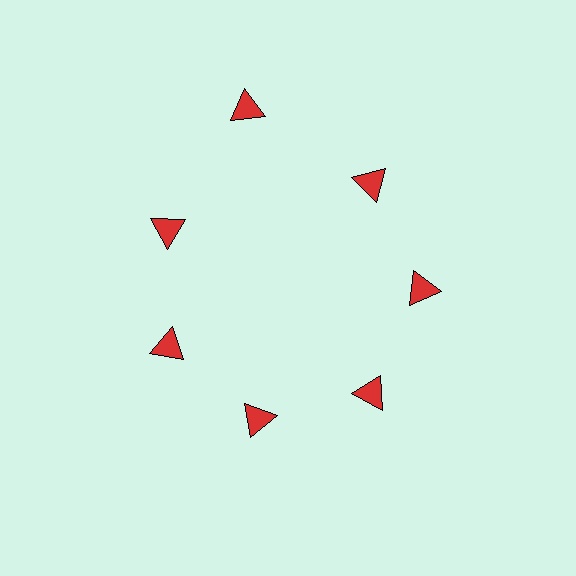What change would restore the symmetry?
The symmetry would be restored by moving it inward, back onto the ring so that all 7 triangles sit at equal angles and equal distance from the center.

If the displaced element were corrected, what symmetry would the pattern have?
It would have 7-fold rotational symmetry — the pattern would map onto itself every 51 degrees.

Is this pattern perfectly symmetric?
No. The 7 red triangles are arranged in a ring, but one element near the 12 o'clock position is pushed outward from the center, breaking the 7-fold rotational symmetry.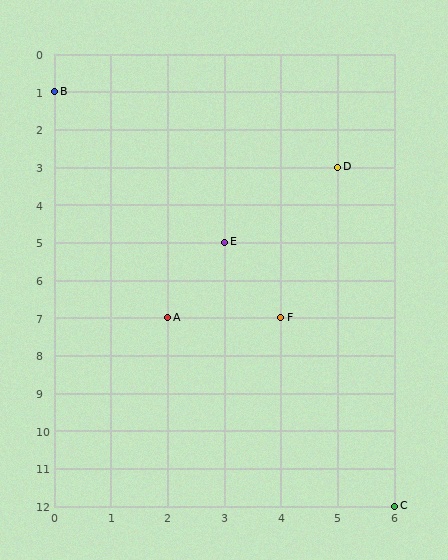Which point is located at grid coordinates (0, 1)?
Point B is at (0, 1).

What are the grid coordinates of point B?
Point B is at grid coordinates (0, 1).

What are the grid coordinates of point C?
Point C is at grid coordinates (6, 12).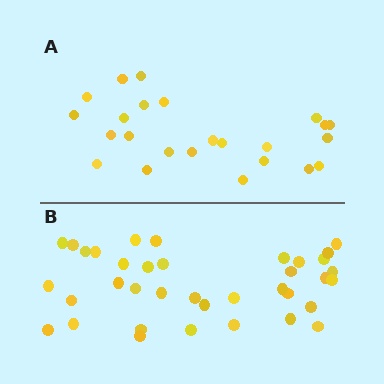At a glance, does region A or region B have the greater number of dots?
Region B (the bottom region) has more dots.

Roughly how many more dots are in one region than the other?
Region B has approximately 15 more dots than region A.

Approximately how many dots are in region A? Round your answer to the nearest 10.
About 20 dots. (The exact count is 24, which rounds to 20.)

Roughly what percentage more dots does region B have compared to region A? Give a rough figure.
About 55% more.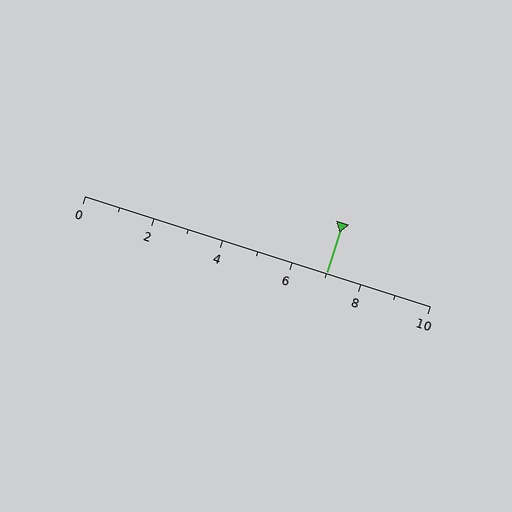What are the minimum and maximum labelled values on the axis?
The axis runs from 0 to 10.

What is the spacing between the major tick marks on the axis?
The major ticks are spaced 2 apart.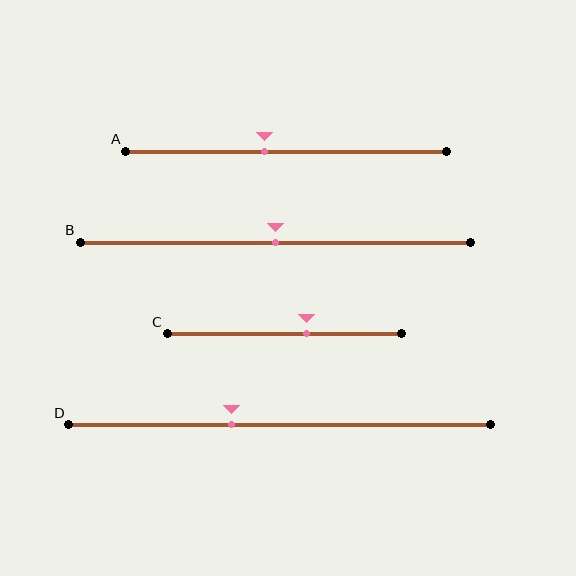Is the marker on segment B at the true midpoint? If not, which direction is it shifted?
Yes, the marker on segment B is at the true midpoint.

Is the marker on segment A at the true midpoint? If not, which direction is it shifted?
No, the marker on segment A is shifted to the left by about 7% of the segment length.